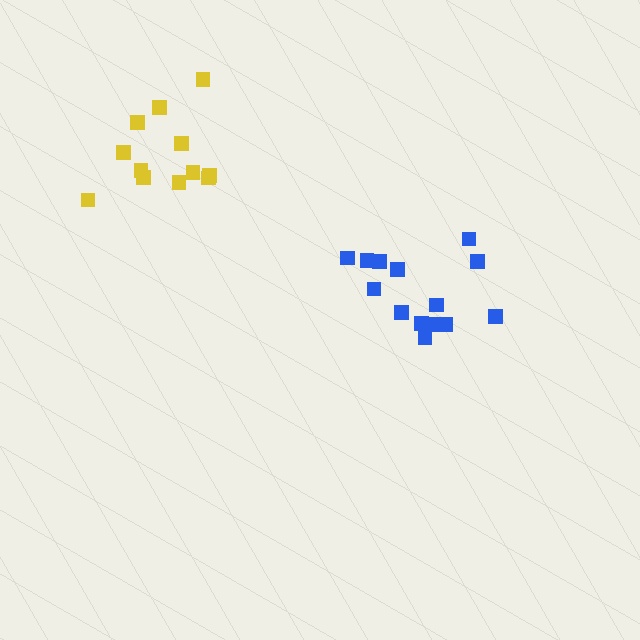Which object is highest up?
The yellow cluster is topmost.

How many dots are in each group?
Group 1: 12 dots, Group 2: 14 dots (26 total).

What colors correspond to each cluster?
The clusters are colored: yellow, blue.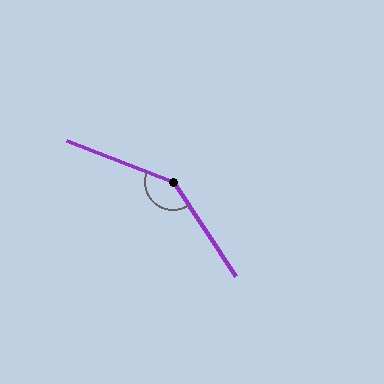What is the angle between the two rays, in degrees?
Approximately 144 degrees.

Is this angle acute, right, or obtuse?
It is obtuse.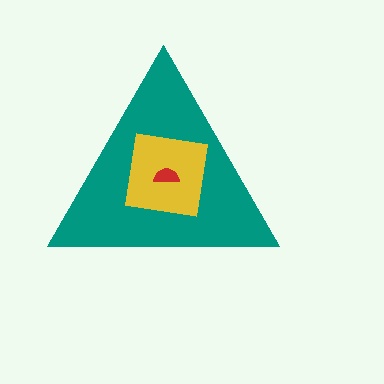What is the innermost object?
The red semicircle.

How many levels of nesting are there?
3.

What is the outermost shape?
The teal triangle.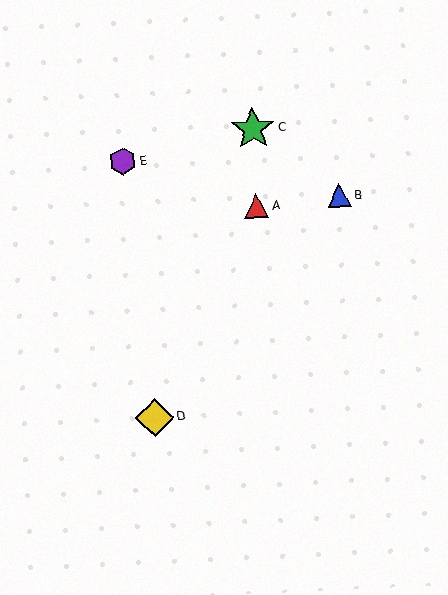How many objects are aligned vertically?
2 objects (A, C) are aligned vertically.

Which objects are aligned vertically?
Objects A, C are aligned vertically.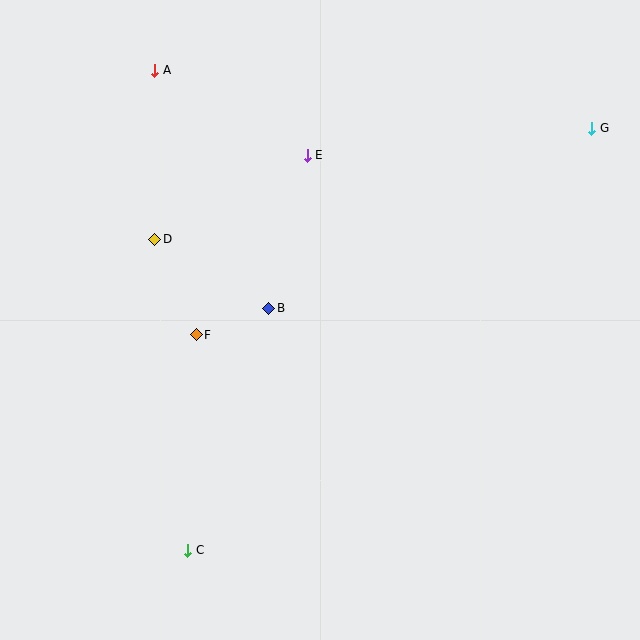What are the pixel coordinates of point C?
Point C is at (188, 550).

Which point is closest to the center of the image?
Point B at (269, 308) is closest to the center.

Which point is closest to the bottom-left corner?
Point C is closest to the bottom-left corner.